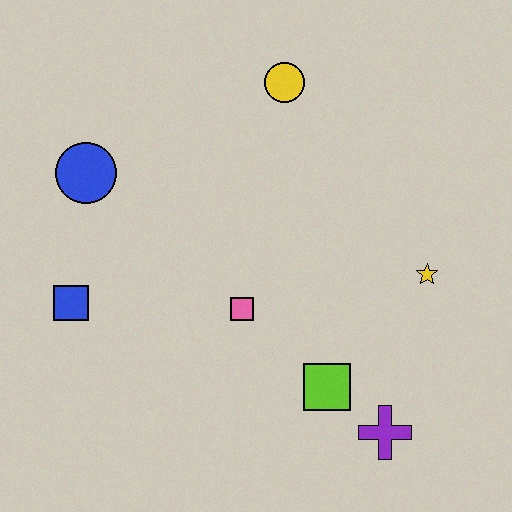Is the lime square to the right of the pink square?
Yes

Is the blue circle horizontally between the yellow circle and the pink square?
No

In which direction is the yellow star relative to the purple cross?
The yellow star is above the purple cross.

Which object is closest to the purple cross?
The lime square is closest to the purple cross.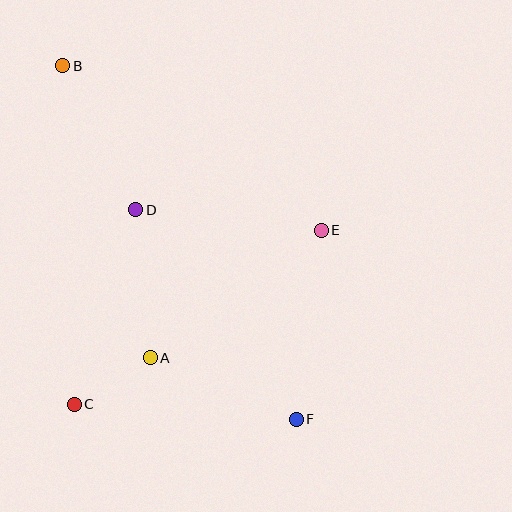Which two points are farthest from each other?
Points B and F are farthest from each other.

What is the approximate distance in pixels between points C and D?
The distance between C and D is approximately 204 pixels.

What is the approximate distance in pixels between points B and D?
The distance between B and D is approximately 161 pixels.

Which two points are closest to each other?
Points A and C are closest to each other.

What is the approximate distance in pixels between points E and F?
The distance between E and F is approximately 191 pixels.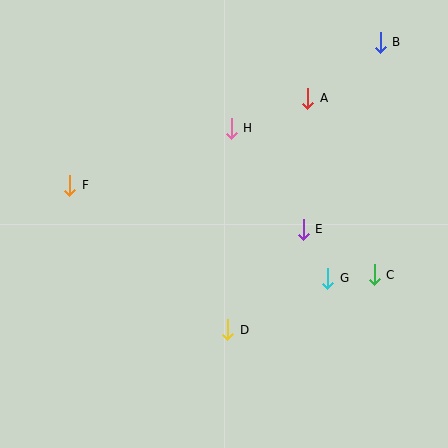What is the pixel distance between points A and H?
The distance between A and H is 82 pixels.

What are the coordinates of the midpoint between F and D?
The midpoint between F and D is at (149, 257).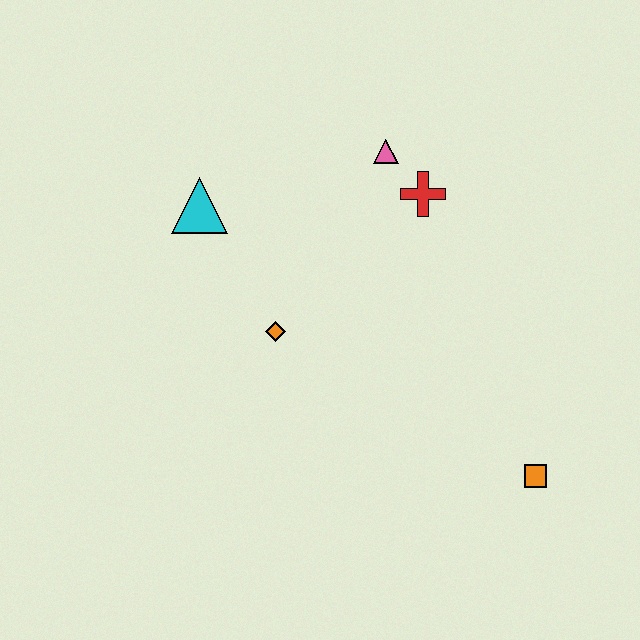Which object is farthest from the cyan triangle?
The orange square is farthest from the cyan triangle.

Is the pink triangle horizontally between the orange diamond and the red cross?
Yes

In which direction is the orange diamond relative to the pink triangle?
The orange diamond is below the pink triangle.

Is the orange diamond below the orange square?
No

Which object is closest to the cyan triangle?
The orange diamond is closest to the cyan triangle.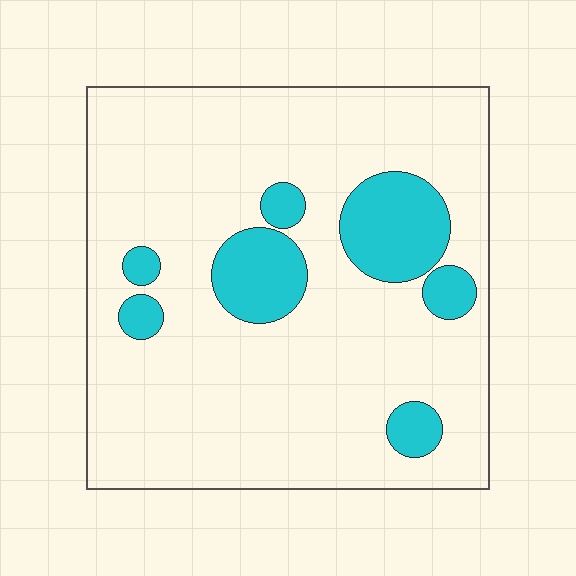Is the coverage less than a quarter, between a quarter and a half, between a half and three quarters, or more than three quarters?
Less than a quarter.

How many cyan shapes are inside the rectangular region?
7.